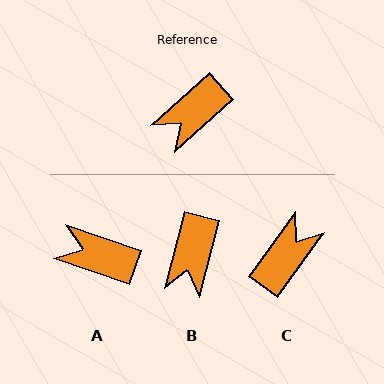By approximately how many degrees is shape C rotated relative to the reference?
Approximately 168 degrees clockwise.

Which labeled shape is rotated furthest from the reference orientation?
C, about 168 degrees away.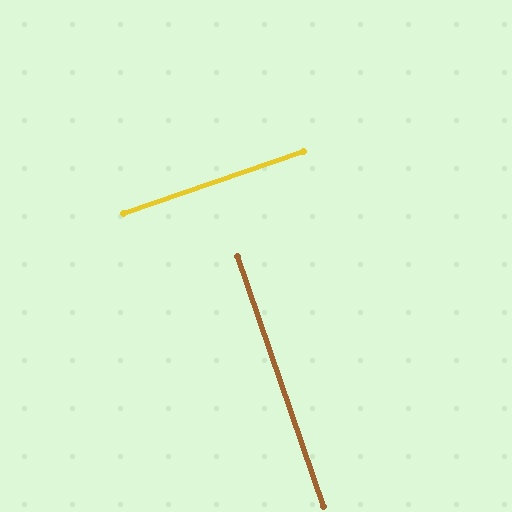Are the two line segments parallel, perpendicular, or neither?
Perpendicular — they meet at approximately 90°.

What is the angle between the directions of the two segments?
Approximately 90 degrees.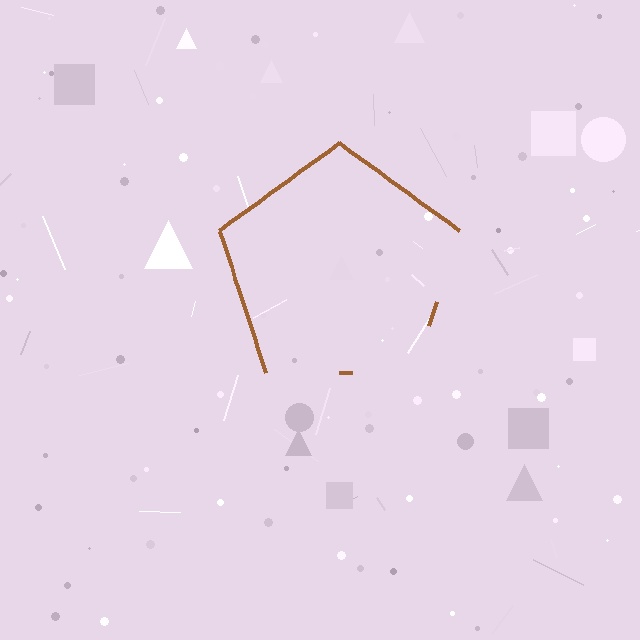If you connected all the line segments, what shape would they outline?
They would outline a pentagon.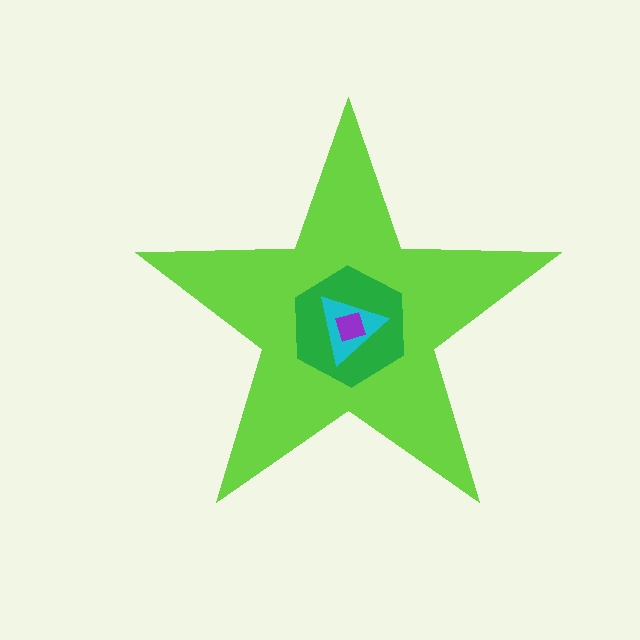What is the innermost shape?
The purple square.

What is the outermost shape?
The lime star.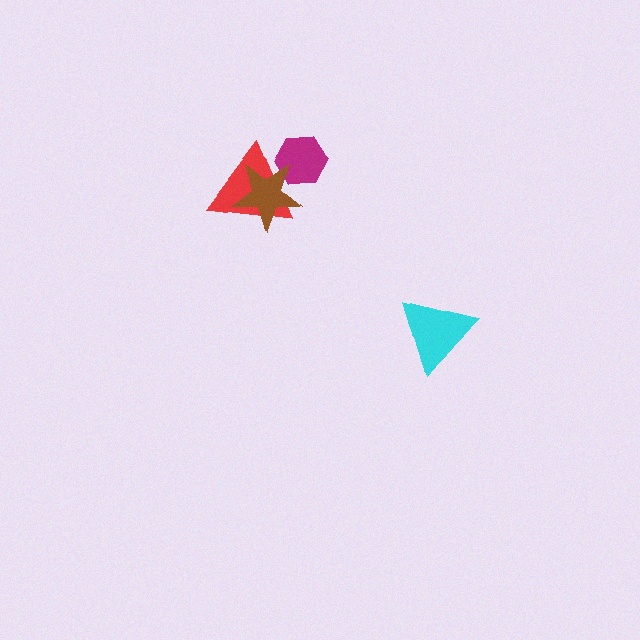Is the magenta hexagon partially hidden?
Yes, it is partially covered by another shape.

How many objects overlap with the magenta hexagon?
2 objects overlap with the magenta hexagon.